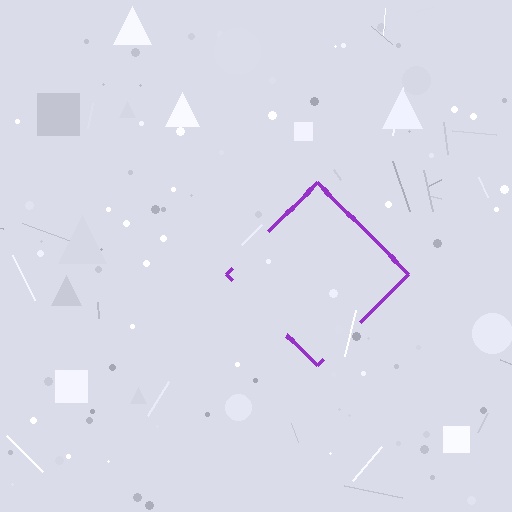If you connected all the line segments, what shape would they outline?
They would outline a diamond.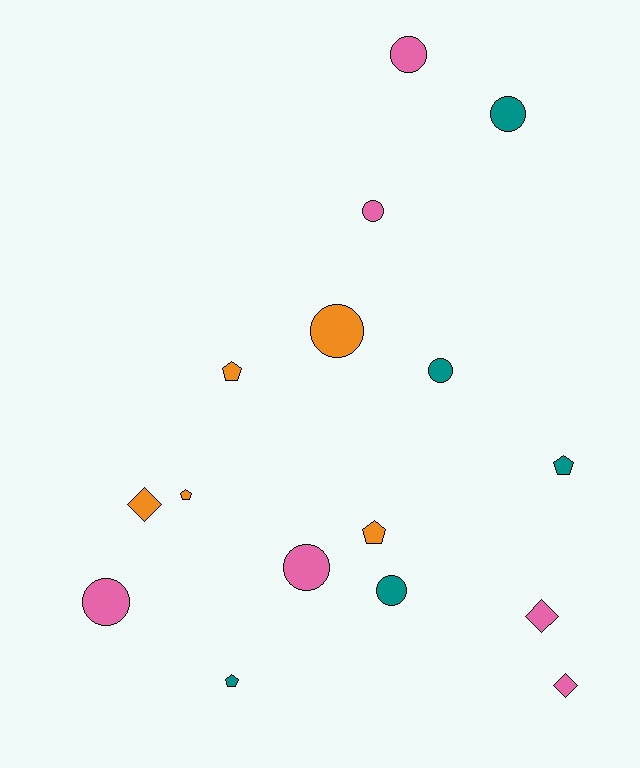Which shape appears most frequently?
Circle, with 8 objects.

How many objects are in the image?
There are 16 objects.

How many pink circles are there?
There are 4 pink circles.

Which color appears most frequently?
Pink, with 6 objects.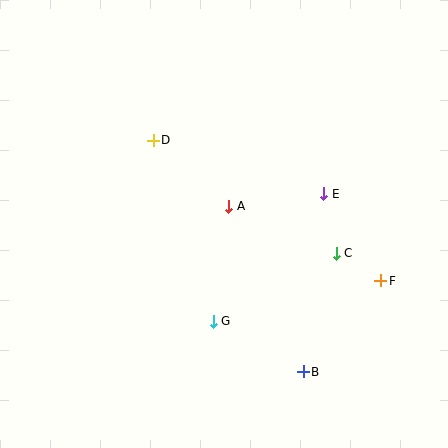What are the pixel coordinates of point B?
Point B is at (303, 372).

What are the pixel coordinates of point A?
Point A is at (229, 206).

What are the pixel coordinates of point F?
Point F is at (381, 281).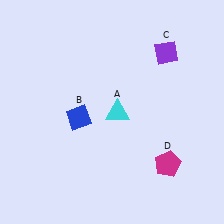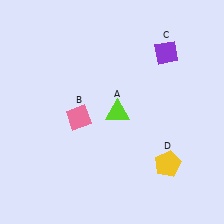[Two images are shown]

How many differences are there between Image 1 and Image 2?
There are 3 differences between the two images.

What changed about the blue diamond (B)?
In Image 1, B is blue. In Image 2, it changed to pink.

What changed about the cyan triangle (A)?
In Image 1, A is cyan. In Image 2, it changed to lime.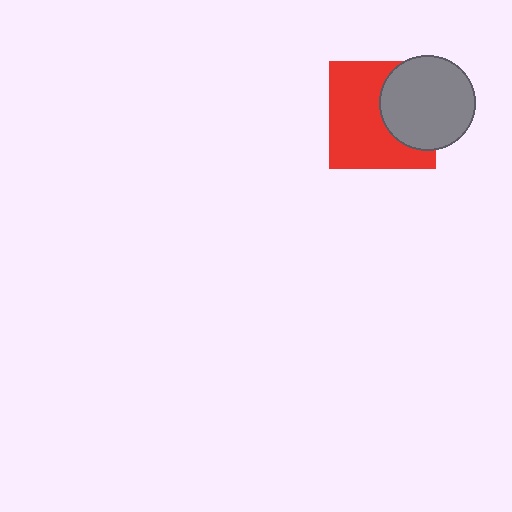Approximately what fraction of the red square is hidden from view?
Roughly 37% of the red square is hidden behind the gray circle.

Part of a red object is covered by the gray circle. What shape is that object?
It is a square.